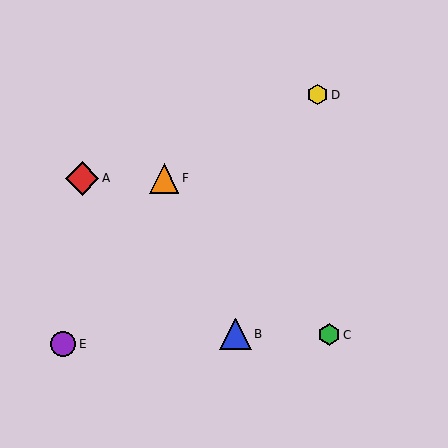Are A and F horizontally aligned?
Yes, both are at y≈178.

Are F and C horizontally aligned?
No, F is at y≈178 and C is at y≈335.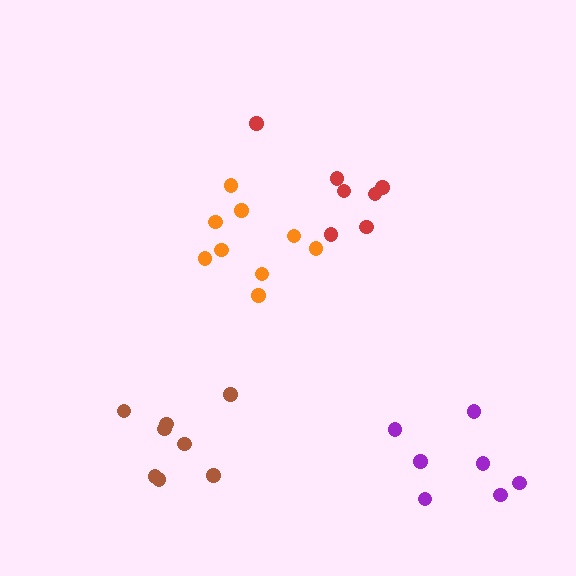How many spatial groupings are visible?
There are 4 spatial groupings.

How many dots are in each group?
Group 1: 7 dots, Group 2: 8 dots, Group 3: 9 dots, Group 4: 7 dots (31 total).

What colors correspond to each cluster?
The clusters are colored: red, brown, orange, purple.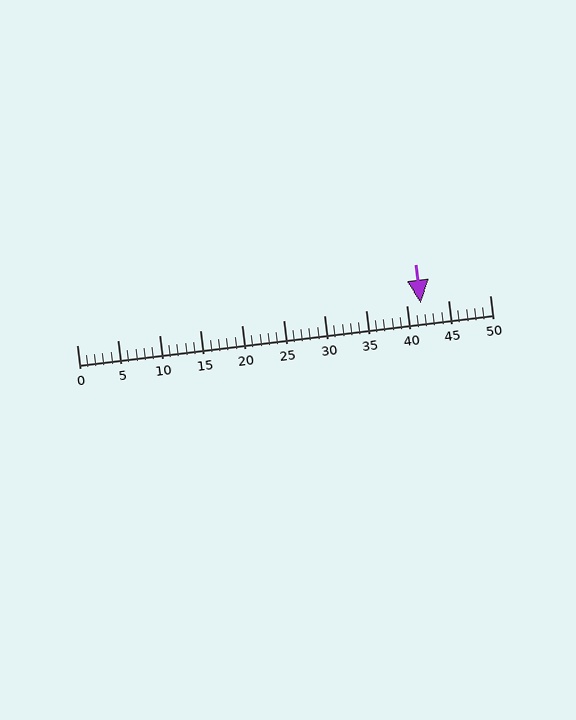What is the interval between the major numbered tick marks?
The major tick marks are spaced 5 units apart.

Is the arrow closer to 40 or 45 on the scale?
The arrow is closer to 40.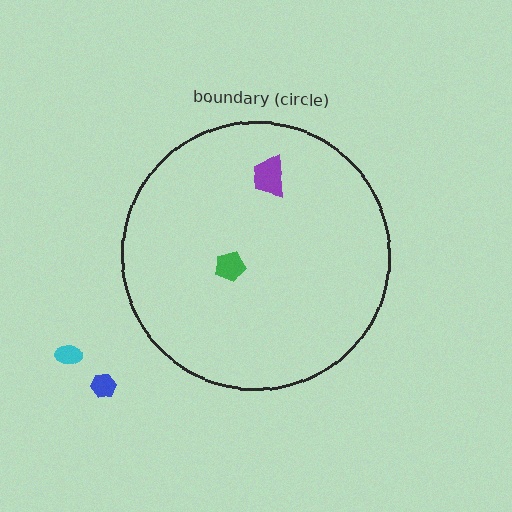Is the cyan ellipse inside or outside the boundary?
Outside.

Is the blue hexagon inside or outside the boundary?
Outside.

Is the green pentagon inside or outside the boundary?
Inside.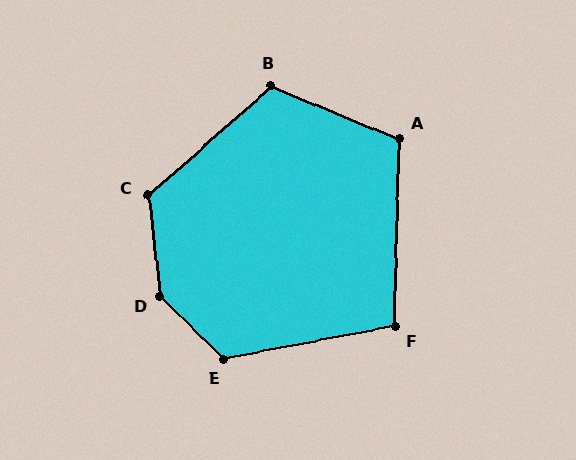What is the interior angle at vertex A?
Approximately 111 degrees (obtuse).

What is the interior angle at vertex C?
Approximately 125 degrees (obtuse).